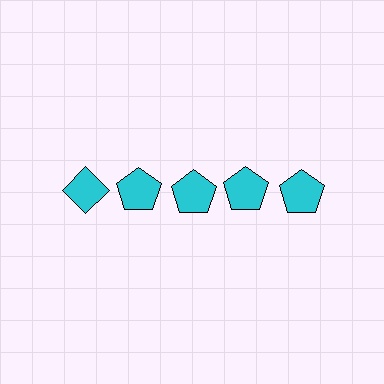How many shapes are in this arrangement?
There are 5 shapes arranged in a grid pattern.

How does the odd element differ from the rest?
It has a different shape: diamond instead of pentagon.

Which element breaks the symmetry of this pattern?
The cyan diamond in the top row, leftmost column breaks the symmetry. All other shapes are cyan pentagons.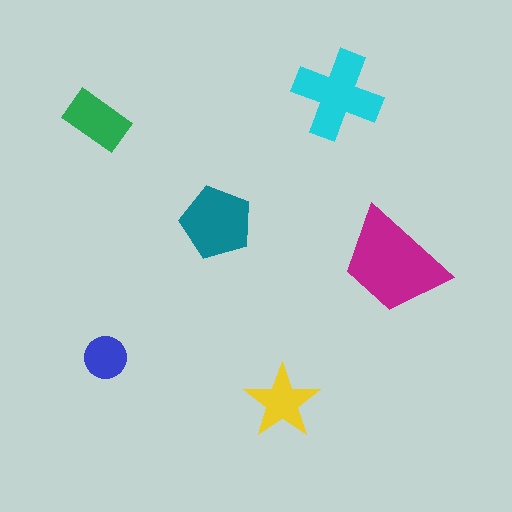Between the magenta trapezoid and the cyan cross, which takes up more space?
The magenta trapezoid.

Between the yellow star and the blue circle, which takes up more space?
The yellow star.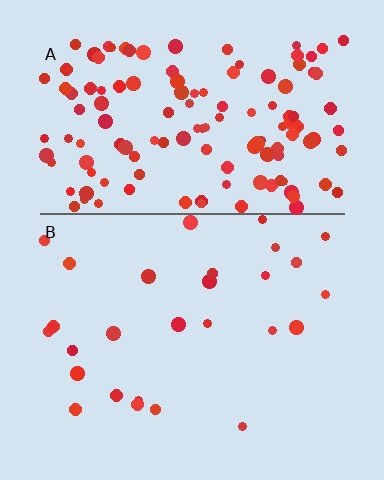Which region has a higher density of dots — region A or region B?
A (the top).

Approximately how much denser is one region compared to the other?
Approximately 5.0× — region A over region B.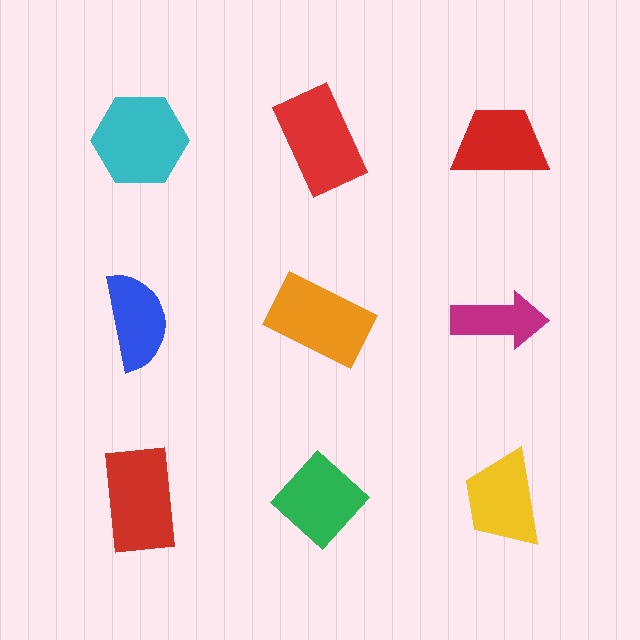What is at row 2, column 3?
A magenta arrow.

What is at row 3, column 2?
A green diamond.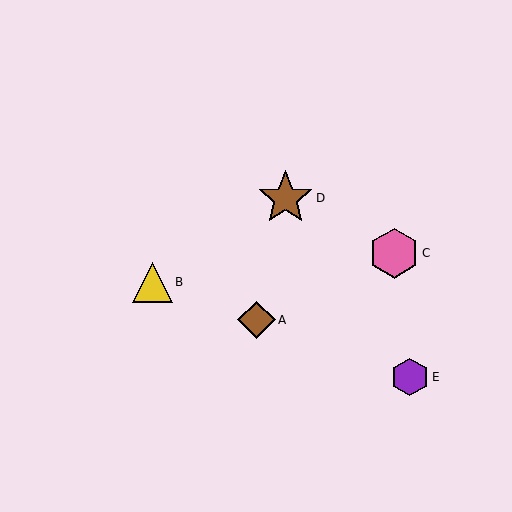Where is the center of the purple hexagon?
The center of the purple hexagon is at (410, 377).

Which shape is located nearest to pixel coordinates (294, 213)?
The brown star (labeled D) at (285, 198) is nearest to that location.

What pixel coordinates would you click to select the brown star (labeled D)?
Click at (285, 198) to select the brown star D.